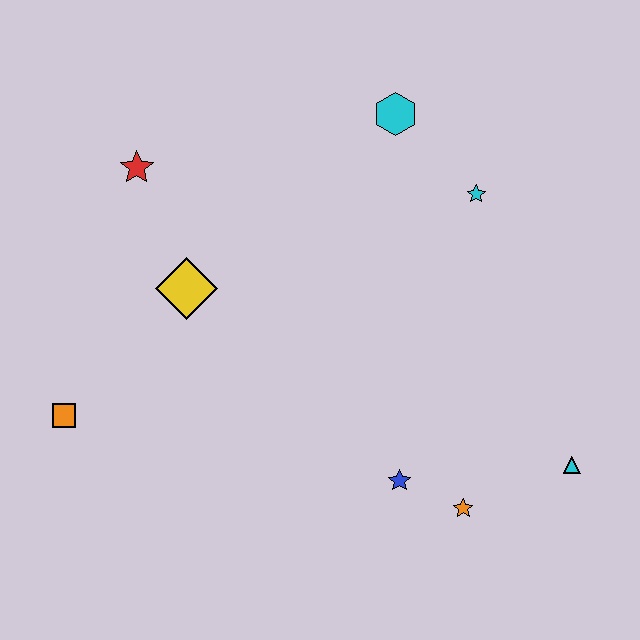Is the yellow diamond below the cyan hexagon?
Yes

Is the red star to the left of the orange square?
No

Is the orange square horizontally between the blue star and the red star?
No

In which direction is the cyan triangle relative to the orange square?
The cyan triangle is to the right of the orange square.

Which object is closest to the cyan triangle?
The orange star is closest to the cyan triangle.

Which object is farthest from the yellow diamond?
The cyan triangle is farthest from the yellow diamond.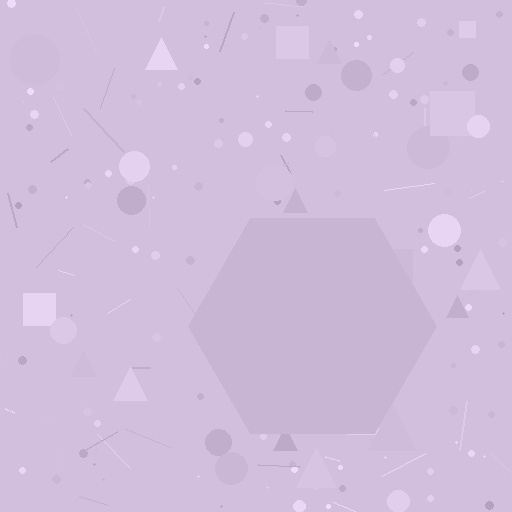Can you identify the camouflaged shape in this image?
The camouflaged shape is a hexagon.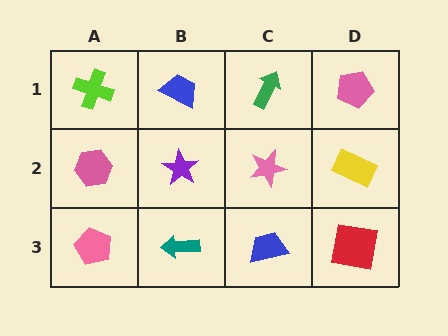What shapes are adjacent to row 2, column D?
A pink pentagon (row 1, column D), a red square (row 3, column D), a pink star (row 2, column C).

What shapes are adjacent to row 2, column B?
A blue trapezoid (row 1, column B), a teal arrow (row 3, column B), a pink hexagon (row 2, column A), a pink star (row 2, column C).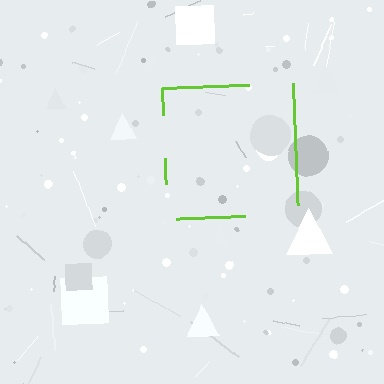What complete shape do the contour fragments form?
The contour fragments form a square.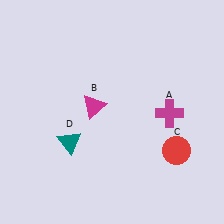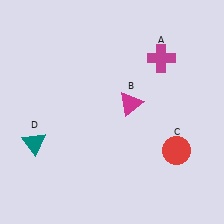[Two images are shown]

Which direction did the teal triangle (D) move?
The teal triangle (D) moved left.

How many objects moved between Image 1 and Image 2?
3 objects moved between the two images.